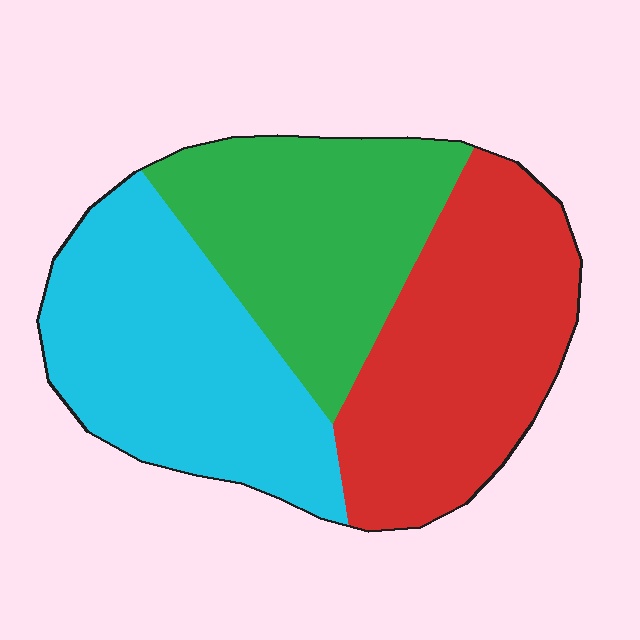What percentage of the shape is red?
Red covers roughly 35% of the shape.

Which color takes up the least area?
Green, at roughly 30%.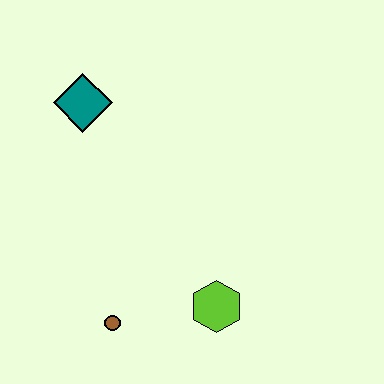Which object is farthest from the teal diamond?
The lime hexagon is farthest from the teal diamond.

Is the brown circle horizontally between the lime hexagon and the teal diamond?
Yes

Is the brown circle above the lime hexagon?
No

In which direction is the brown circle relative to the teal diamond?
The brown circle is below the teal diamond.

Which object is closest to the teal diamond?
The brown circle is closest to the teal diamond.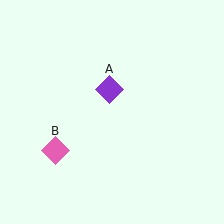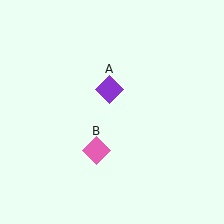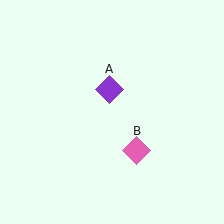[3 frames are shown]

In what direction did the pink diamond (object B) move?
The pink diamond (object B) moved right.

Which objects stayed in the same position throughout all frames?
Purple diamond (object A) remained stationary.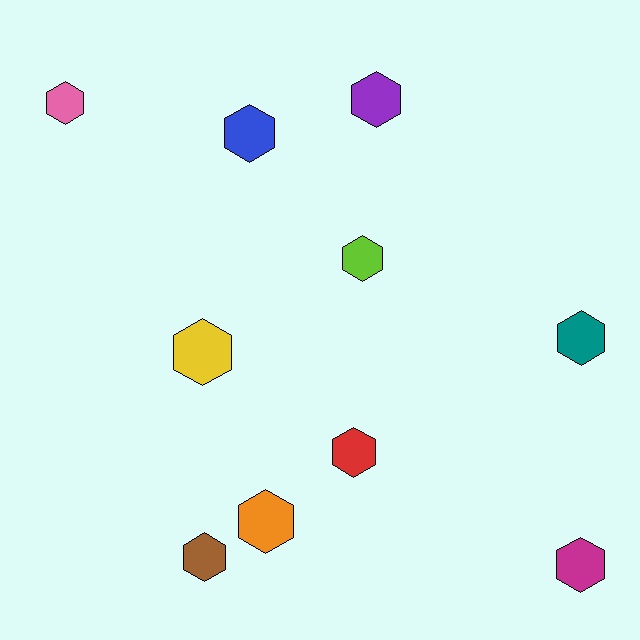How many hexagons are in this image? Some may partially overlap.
There are 10 hexagons.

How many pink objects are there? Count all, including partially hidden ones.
There is 1 pink object.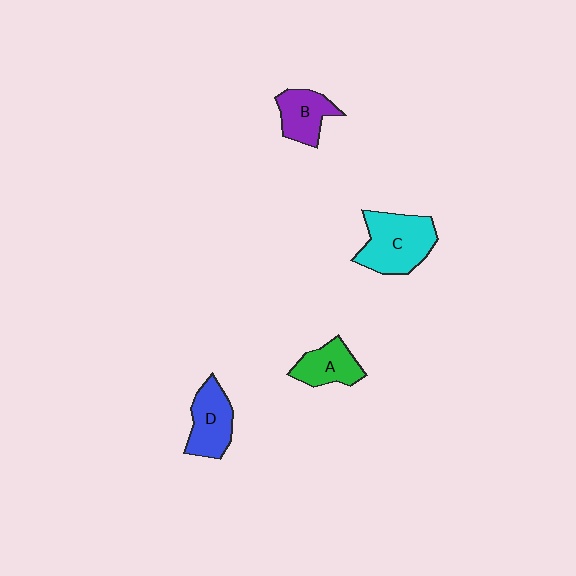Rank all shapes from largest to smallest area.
From largest to smallest: C (cyan), D (blue), B (purple), A (green).